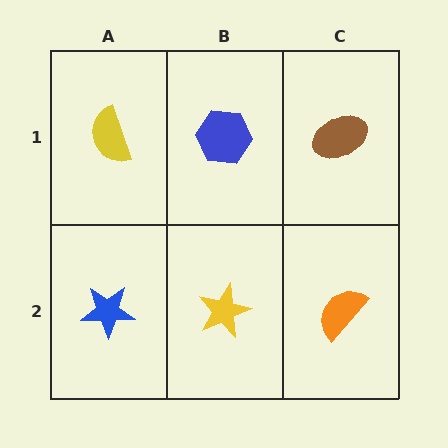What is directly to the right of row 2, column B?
An orange semicircle.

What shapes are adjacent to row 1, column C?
An orange semicircle (row 2, column C), a blue hexagon (row 1, column B).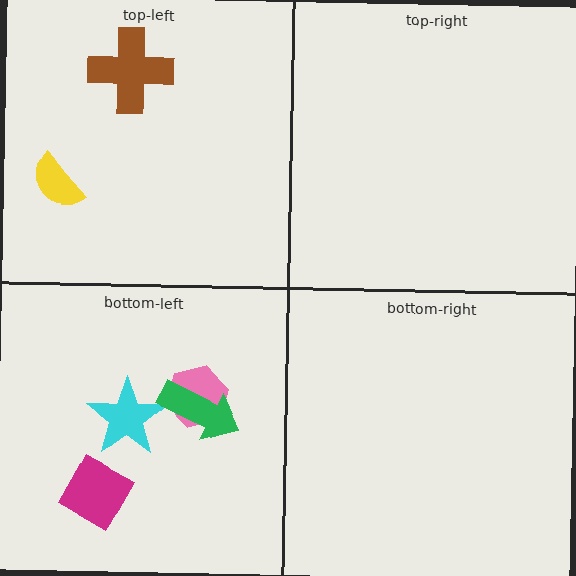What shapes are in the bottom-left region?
The cyan star, the magenta diamond, the pink hexagon, the green arrow.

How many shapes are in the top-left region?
2.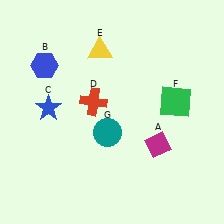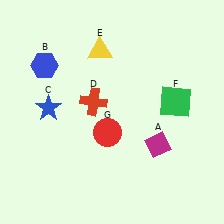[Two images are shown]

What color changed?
The circle (G) changed from teal in Image 1 to red in Image 2.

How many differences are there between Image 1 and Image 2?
There is 1 difference between the two images.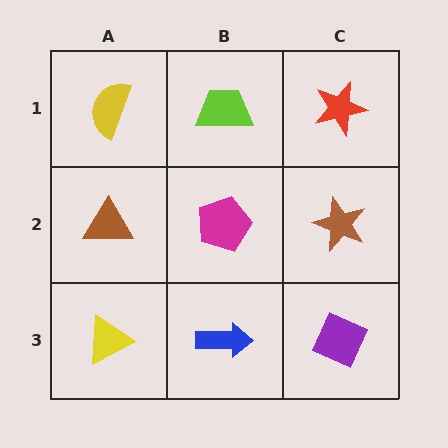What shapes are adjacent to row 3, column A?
A brown triangle (row 2, column A), a blue arrow (row 3, column B).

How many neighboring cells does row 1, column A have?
2.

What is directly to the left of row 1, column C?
A lime trapezoid.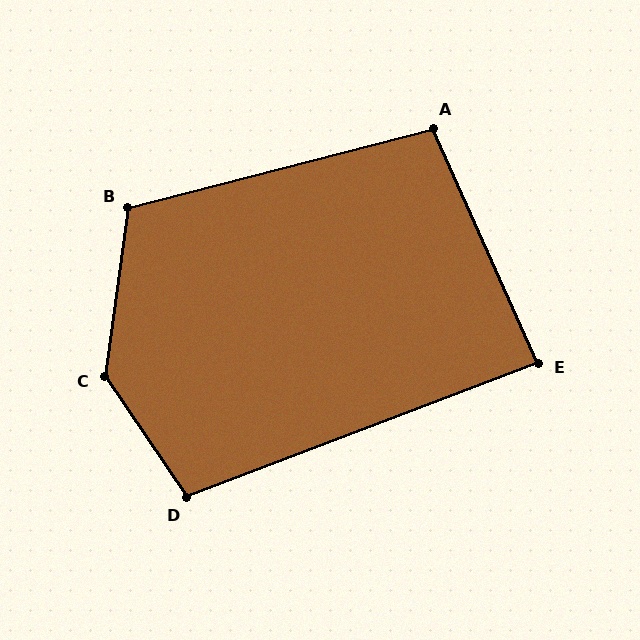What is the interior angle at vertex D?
Approximately 103 degrees (obtuse).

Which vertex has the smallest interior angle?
E, at approximately 87 degrees.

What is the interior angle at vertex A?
Approximately 99 degrees (obtuse).